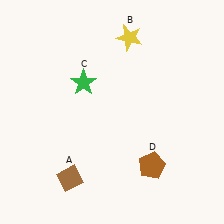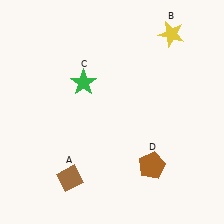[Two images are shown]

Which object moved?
The yellow star (B) moved right.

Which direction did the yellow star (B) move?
The yellow star (B) moved right.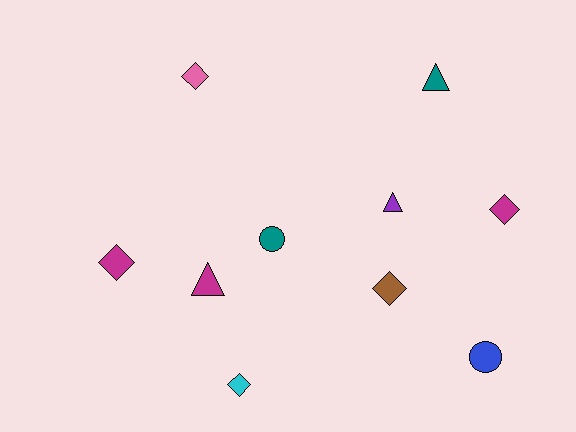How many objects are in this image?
There are 10 objects.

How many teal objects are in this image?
There are 2 teal objects.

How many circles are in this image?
There are 2 circles.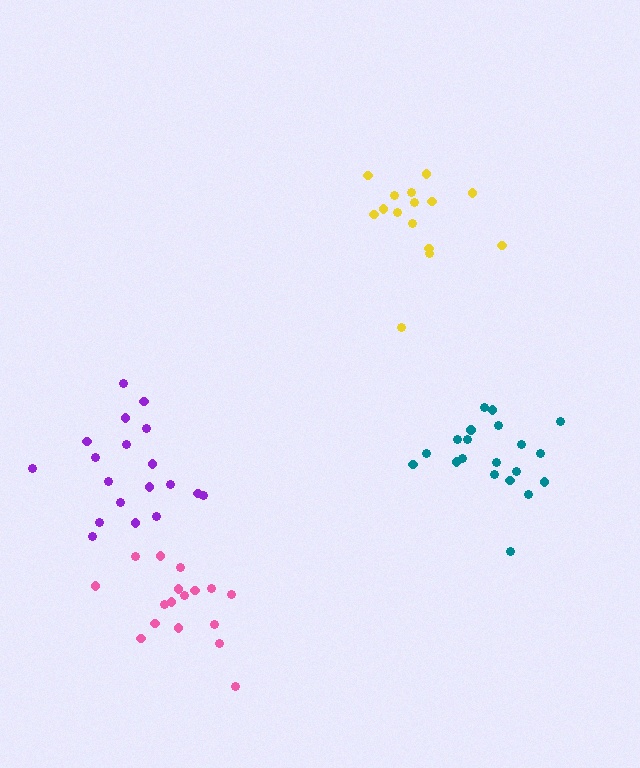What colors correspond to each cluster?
The clusters are colored: purple, teal, pink, yellow.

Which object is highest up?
The yellow cluster is topmost.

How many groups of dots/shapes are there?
There are 4 groups.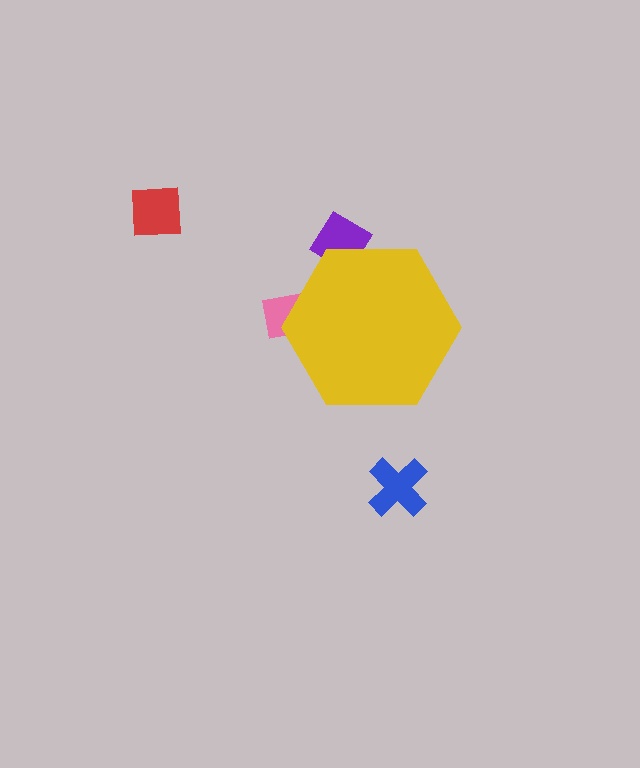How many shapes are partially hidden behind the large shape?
2 shapes are partially hidden.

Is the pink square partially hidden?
Yes, the pink square is partially hidden behind the yellow hexagon.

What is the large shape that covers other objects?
A yellow hexagon.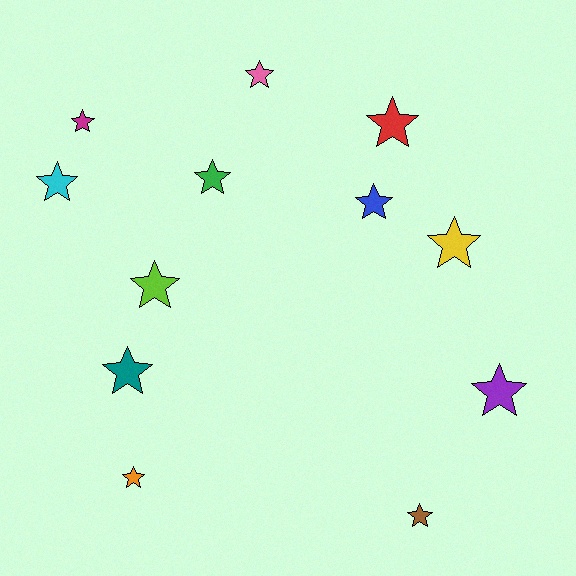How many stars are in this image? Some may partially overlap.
There are 12 stars.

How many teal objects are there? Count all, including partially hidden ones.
There is 1 teal object.